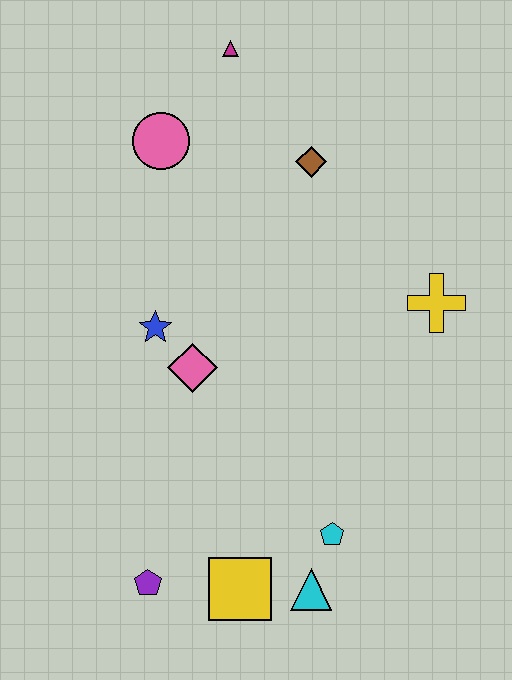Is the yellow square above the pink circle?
No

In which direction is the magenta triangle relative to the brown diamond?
The magenta triangle is above the brown diamond.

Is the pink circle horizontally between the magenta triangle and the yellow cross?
No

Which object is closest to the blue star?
The pink diamond is closest to the blue star.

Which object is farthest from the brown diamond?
The purple pentagon is farthest from the brown diamond.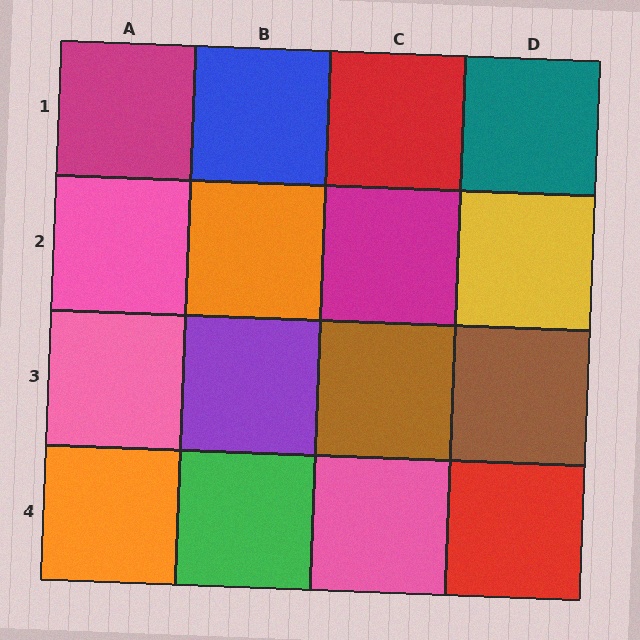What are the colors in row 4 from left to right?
Orange, green, pink, red.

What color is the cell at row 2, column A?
Pink.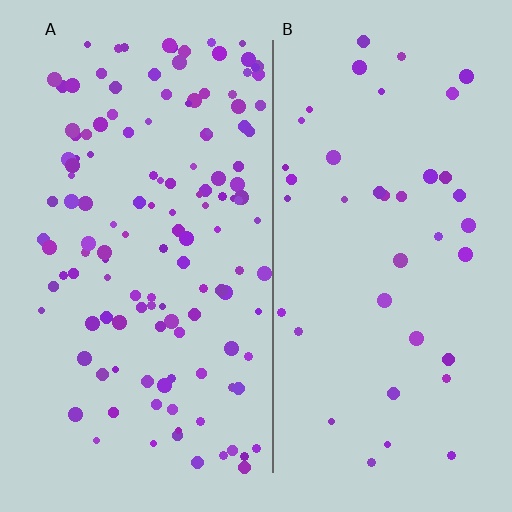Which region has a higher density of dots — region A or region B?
A (the left).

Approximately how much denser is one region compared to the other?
Approximately 3.2× — region A over region B.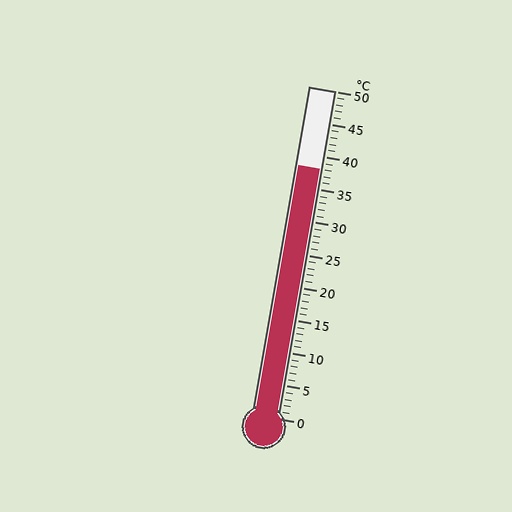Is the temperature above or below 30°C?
The temperature is above 30°C.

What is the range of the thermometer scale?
The thermometer scale ranges from 0°C to 50°C.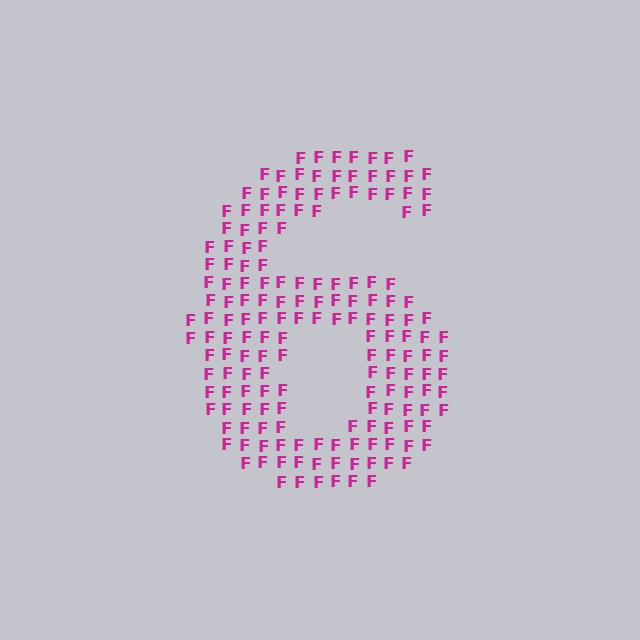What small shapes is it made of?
It is made of small letter F's.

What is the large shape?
The large shape is the digit 6.